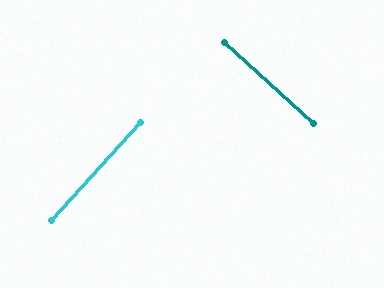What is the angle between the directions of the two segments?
Approximately 90 degrees.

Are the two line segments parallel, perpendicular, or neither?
Perpendicular — they meet at approximately 90°.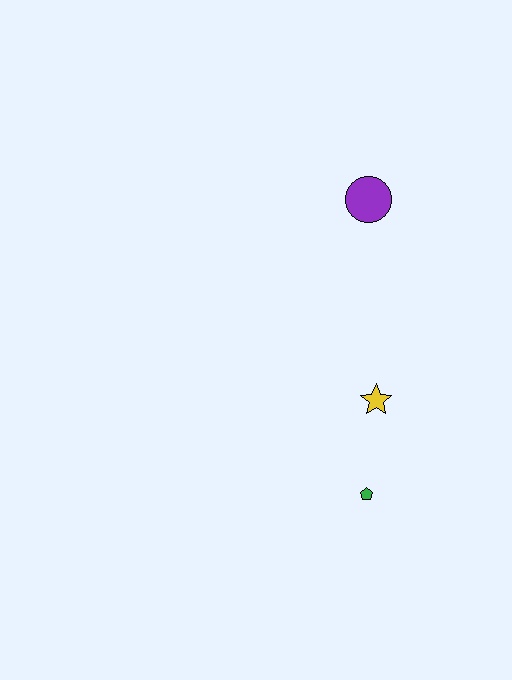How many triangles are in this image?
There are no triangles.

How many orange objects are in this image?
There are no orange objects.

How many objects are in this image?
There are 3 objects.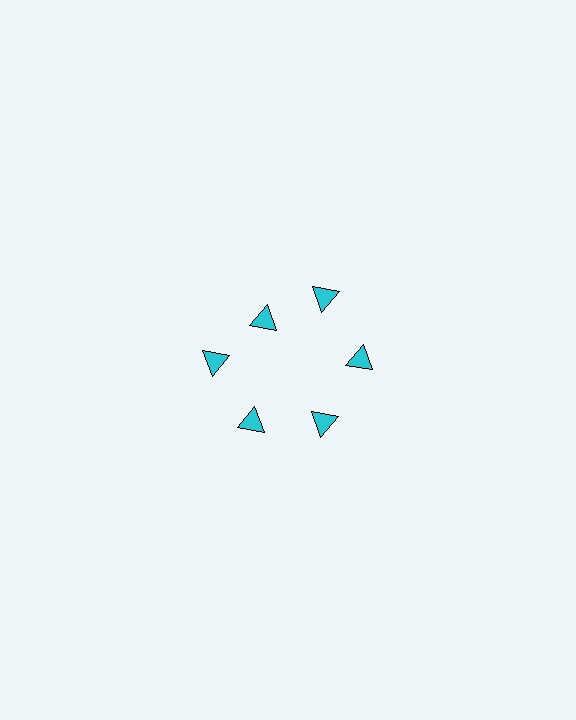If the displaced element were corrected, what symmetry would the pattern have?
It would have 6-fold rotational symmetry — the pattern would map onto itself every 60 degrees.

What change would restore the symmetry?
The symmetry would be restored by moving it outward, back onto the ring so that all 6 triangles sit at equal angles and equal distance from the center.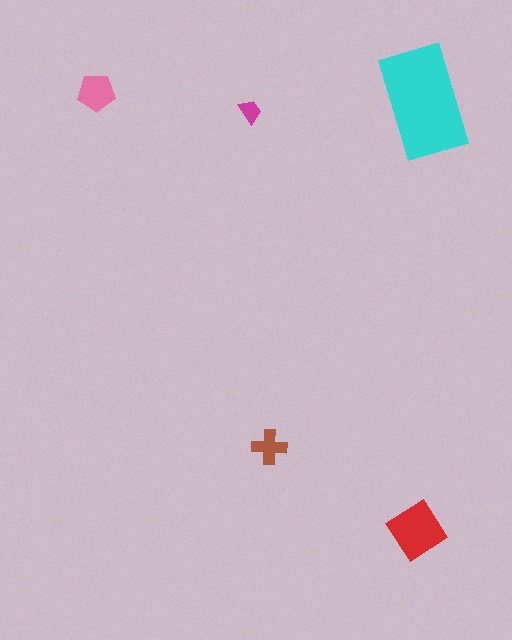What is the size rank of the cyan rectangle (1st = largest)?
1st.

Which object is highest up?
The pink pentagon is topmost.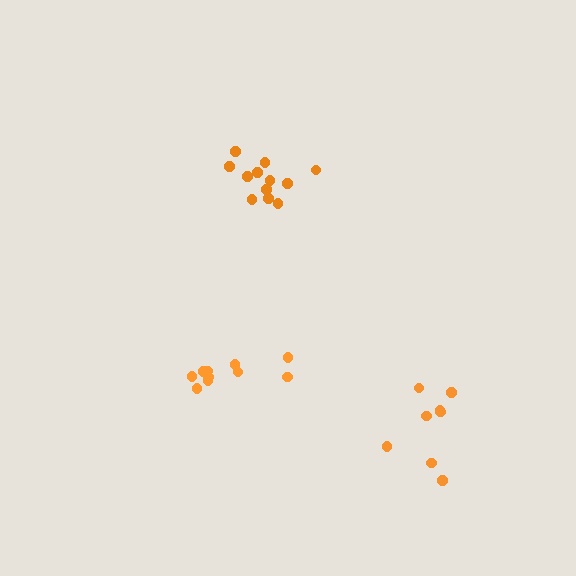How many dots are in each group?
Group 1: 10 dots, Group 2: 12 dots, Group 3: 8 dots (30 total).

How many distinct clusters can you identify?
There are 3 distinct clusters.